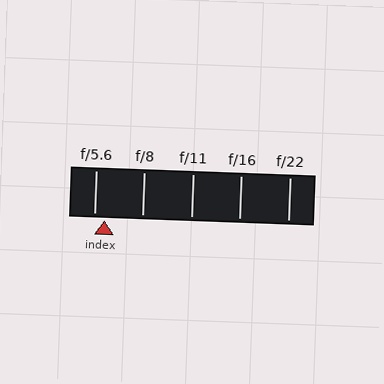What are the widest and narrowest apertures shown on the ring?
The widest aperture shown is f/5.6 and the narrowest is f/22.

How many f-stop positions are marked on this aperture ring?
There are 5 f-stop positions marked.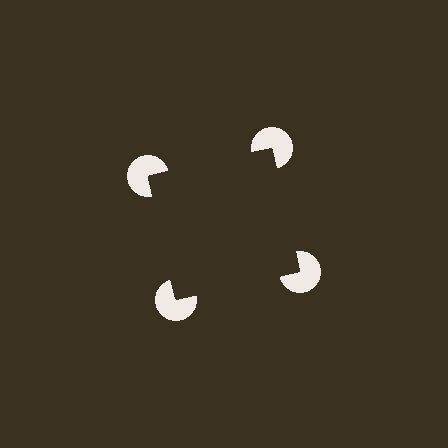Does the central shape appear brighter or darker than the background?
It typically appears slightly darker than the background, even though no actual brightness change is drawn.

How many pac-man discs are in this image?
There are 4 — one at each vertex of the illusory square.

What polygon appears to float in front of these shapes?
An illusory square — its edges are inferred from the aligned wedge cuts in the pac-man discs, not physically drawn.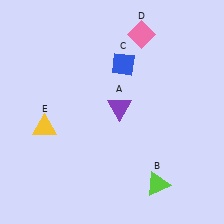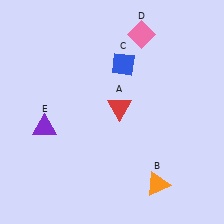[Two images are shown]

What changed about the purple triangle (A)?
In Image 1, A is purple. In Image 2, it changed to red.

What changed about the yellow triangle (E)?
In Image 1, E is yellow. In Image 2, it changed to purple.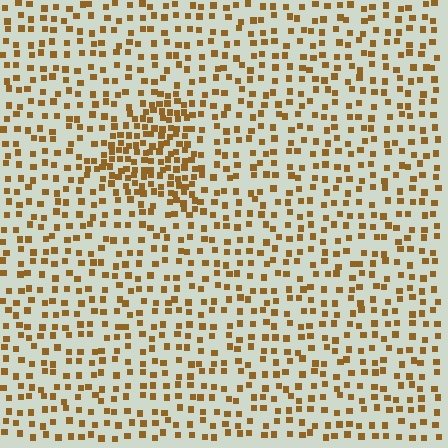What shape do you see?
I see a triangle.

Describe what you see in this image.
The image contains small brown elements arranged at two different densities. A triangle-shaped region is visible where the elements are more densely packed than the surrounding area.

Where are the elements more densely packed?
The elements are more densely packed inside the triangle boundary.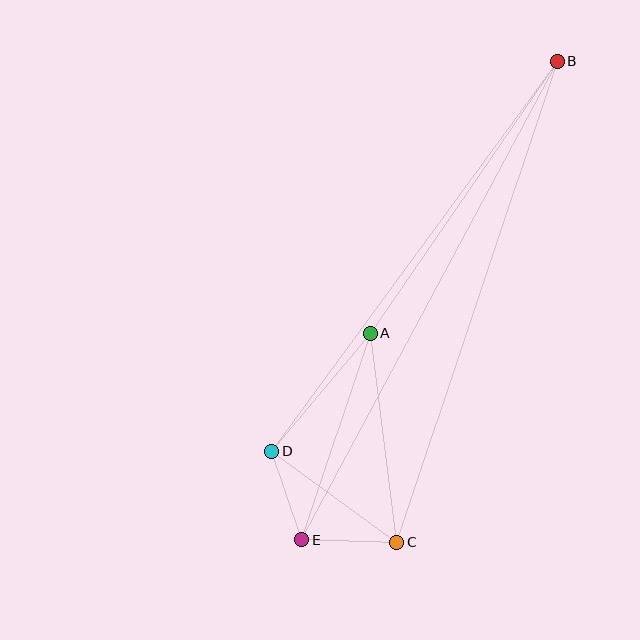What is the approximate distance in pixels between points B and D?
The distance between B and D is approximately 483 pixels.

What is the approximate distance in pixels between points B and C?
The distance between B and C is approximately 507 pixels.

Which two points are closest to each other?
Points D and E are closest to each other.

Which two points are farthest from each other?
Points B and E are farthest from each other.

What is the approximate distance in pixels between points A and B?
The distance between A and B is approximately 330 pixels.